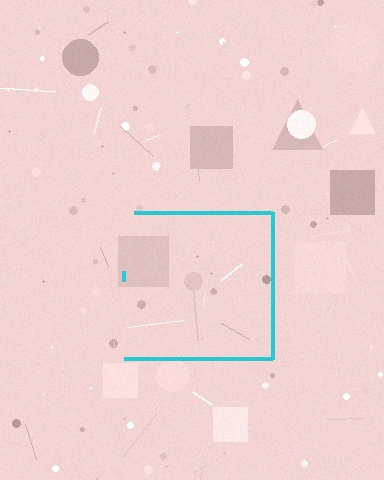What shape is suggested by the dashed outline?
The dashed outline suggests a square.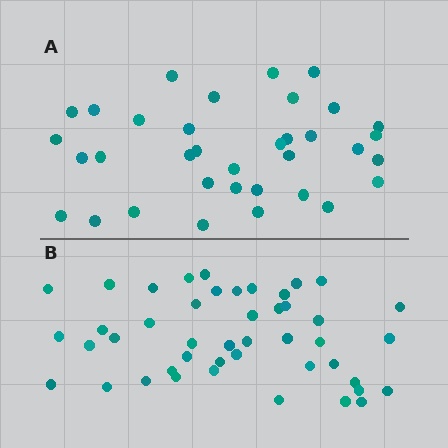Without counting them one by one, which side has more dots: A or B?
Region B (the bottom region) has more dots.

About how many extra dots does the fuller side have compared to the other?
Region B has roughly 10 or so more dots than region A.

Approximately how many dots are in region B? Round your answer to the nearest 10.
About 40 dots. (The exact count is 45, which rounds to 40.)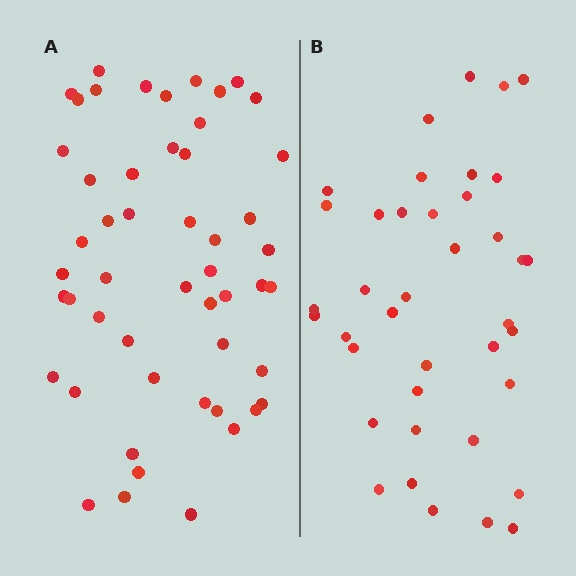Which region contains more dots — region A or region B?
Region A (the left region) has more dots.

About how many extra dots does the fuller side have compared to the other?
Region A has roughly 12 or so more dots than region B.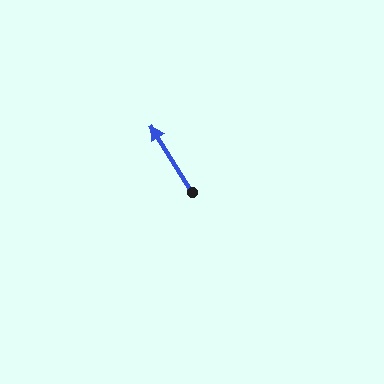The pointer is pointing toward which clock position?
Roughly 11 o'clock.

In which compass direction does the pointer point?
Northwest.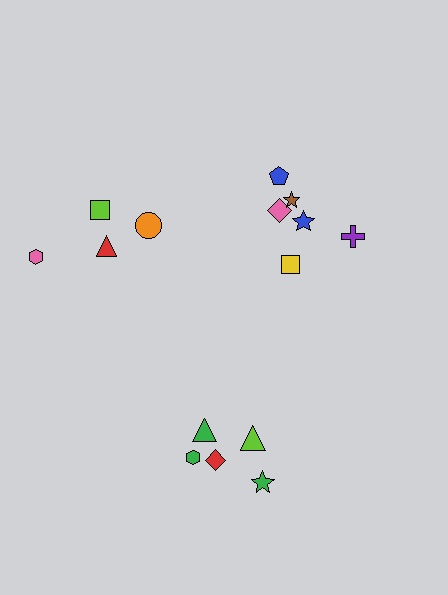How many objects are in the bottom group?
There are 5 objects.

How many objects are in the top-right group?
There are 6 objects.